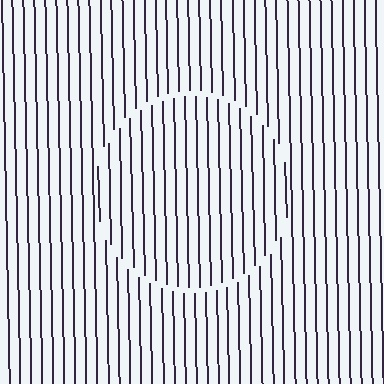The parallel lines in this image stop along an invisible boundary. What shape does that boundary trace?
An illusory circle. The interior of the shape contains the same grating, shifted by half a period — the contour is defined by the phase discontinuity where line-ends from the inner and outer gratings abut.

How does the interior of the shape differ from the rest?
The interior of the shape contains the same grating, shifted by half a period — the contour is defined by the phase discontinuity where line-ends from the inner and outer gratings abut.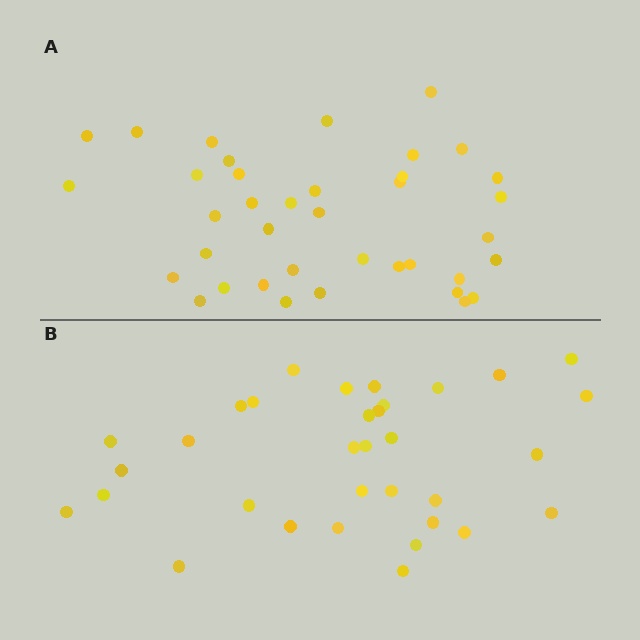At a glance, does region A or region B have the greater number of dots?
Region A (the top region) has more dots.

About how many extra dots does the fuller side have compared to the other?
Region A has about 5 more dots than region B.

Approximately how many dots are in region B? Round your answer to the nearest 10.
About 30 dots. (The exact count is 33, which rounds to 30.)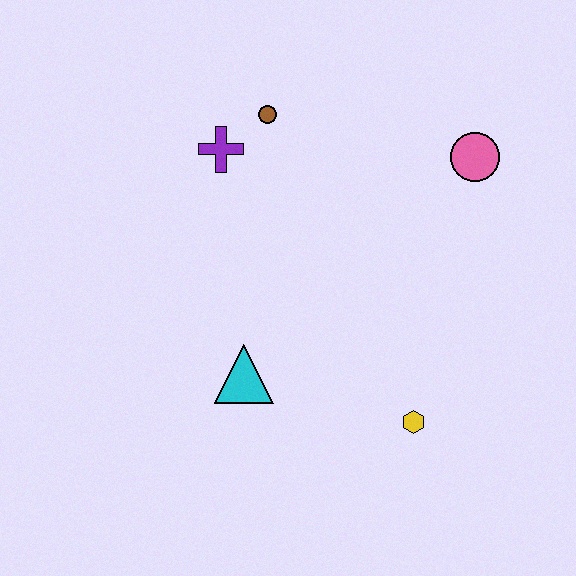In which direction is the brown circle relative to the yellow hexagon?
The brown circle is above the yellow hexagon.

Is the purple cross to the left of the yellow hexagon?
Yes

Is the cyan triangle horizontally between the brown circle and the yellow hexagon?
No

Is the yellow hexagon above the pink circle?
No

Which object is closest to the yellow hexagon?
The cyan triangle is closest to the yellow hexagon.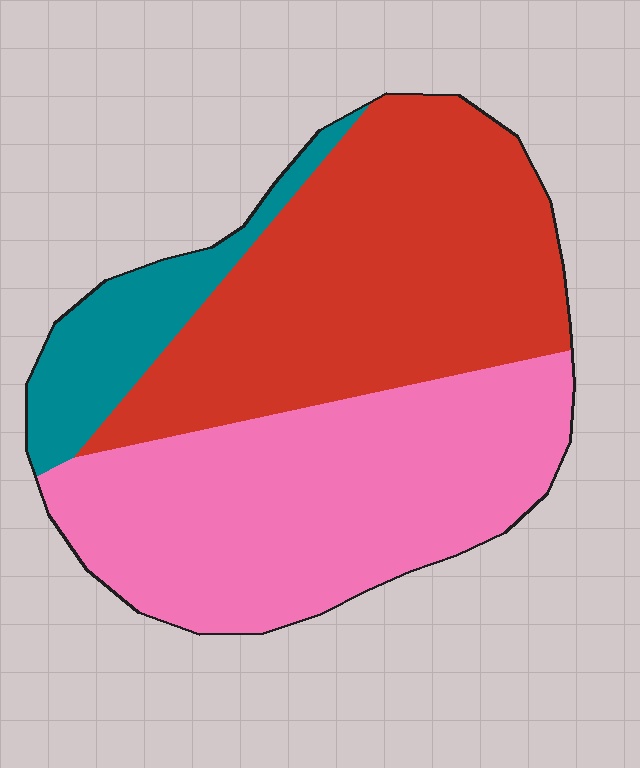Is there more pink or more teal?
Pink.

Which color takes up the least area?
Teal, at roughly 10%.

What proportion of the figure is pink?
Pink takes up about two fifths (2/5) of the figure.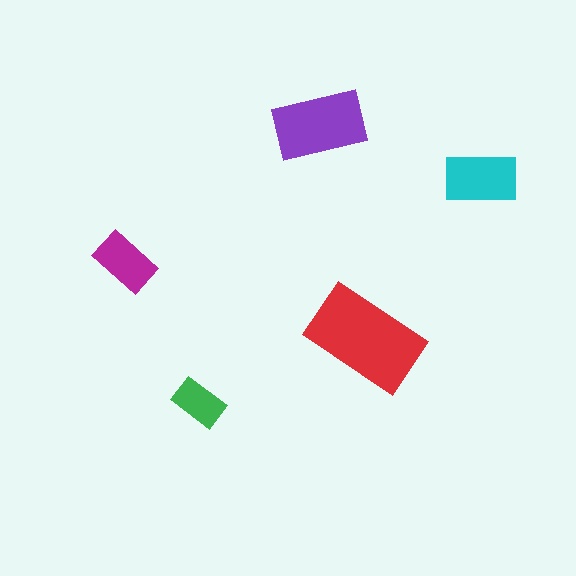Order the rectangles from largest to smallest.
the red one, the purple one, the cyan one, the magenta one, the green one.